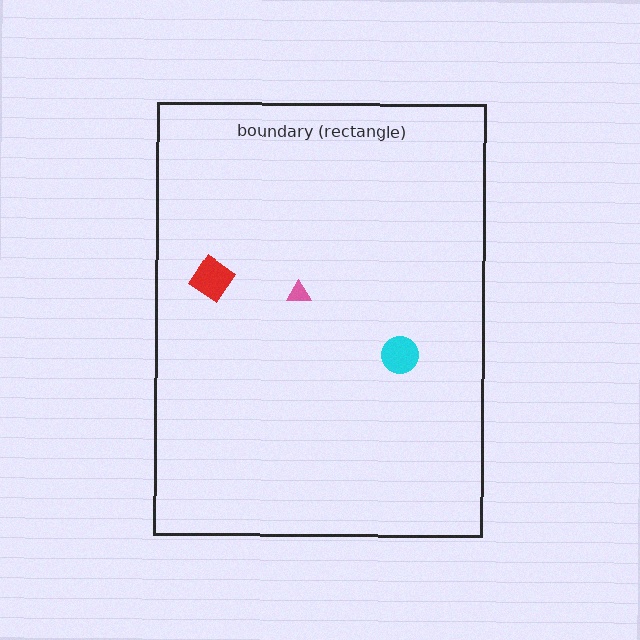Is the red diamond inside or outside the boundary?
Inside.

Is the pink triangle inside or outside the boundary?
Inside.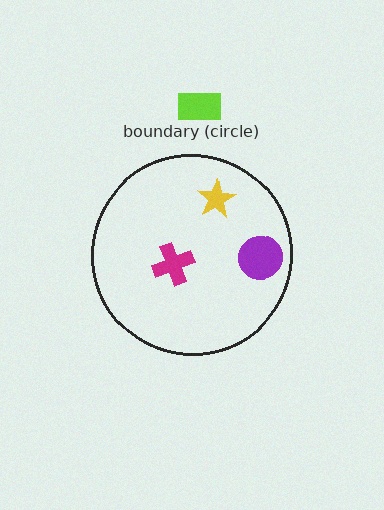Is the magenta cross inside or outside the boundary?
Inside.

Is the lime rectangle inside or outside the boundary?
Outside.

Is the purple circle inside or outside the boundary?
Inside.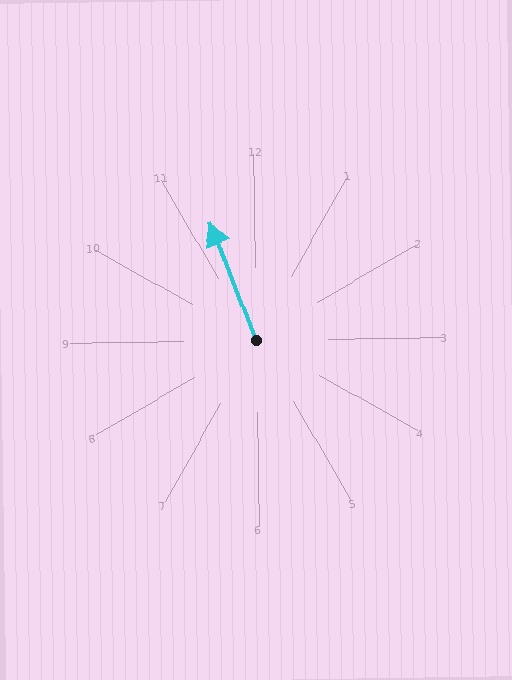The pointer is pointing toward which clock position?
Roughly 11 o'clock.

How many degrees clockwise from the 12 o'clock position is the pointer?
Approximately 339 degrees.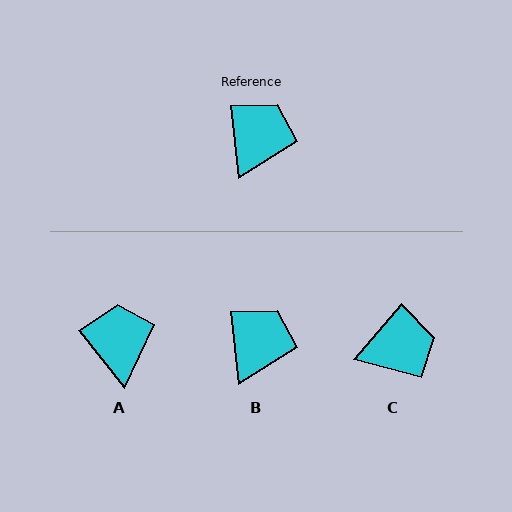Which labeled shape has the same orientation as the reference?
B.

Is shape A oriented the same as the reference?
No, it is off by about 33 degrees.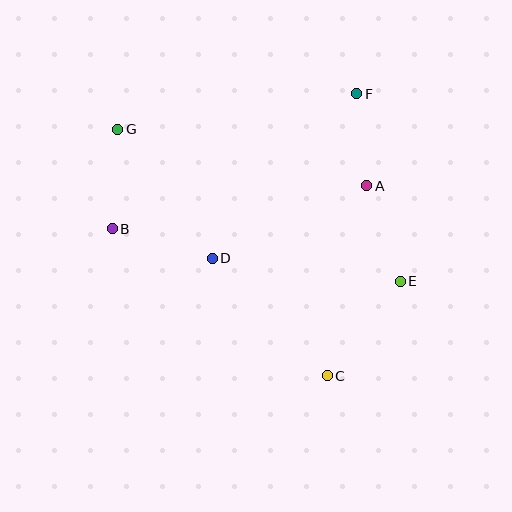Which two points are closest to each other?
Points A and F are closest to each other.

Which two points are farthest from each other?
Points C and G are farthest from each other.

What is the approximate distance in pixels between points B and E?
The distance between B and E is approximately 293 pixels.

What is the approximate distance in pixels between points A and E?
The distance between A and E is approximately 101 pixels.